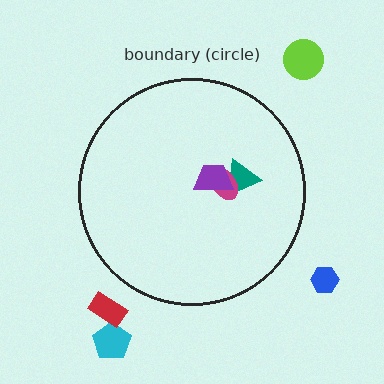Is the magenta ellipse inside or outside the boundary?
Inside.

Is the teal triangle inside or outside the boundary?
Inside.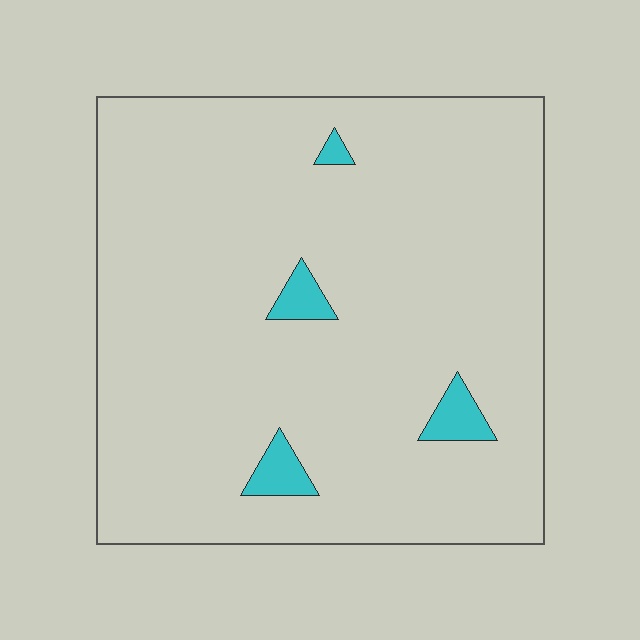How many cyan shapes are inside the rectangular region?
4.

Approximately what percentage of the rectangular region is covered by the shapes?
Approximately 5%.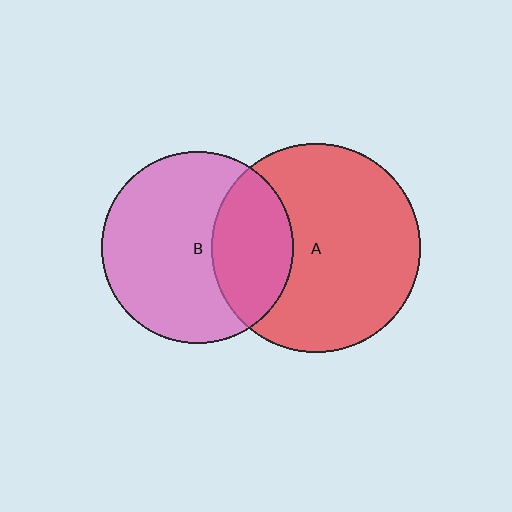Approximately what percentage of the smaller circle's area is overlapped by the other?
Approximately 30%.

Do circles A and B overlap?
Yes.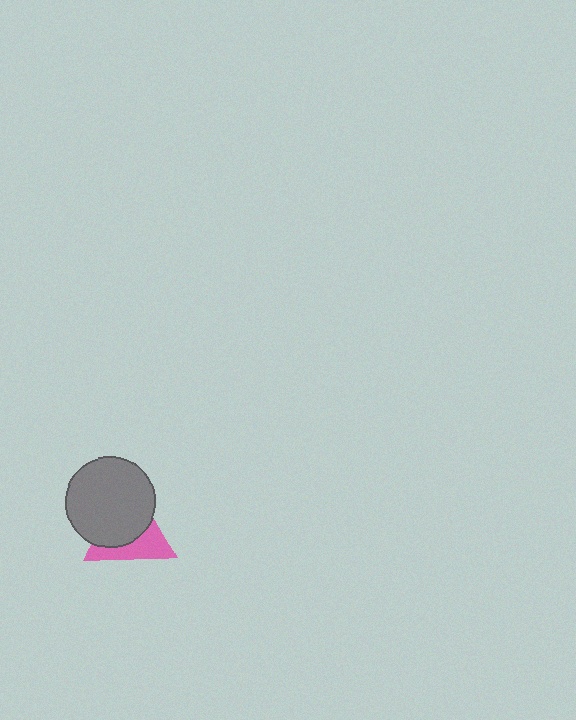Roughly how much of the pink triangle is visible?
A small part of it is visible (roughly 43%).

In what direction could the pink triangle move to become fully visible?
The pink triangle could move toward the lower-right. That would shift it out from behind the gray circle entirely.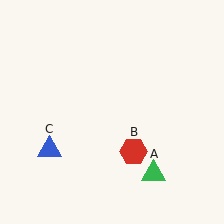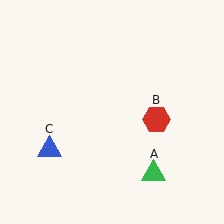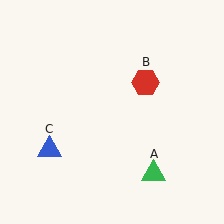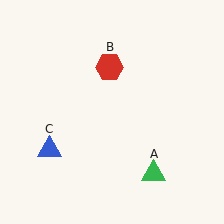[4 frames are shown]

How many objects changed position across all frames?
1 object changed position: red hexagon (object B).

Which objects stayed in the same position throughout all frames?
Green triangle (object A) and blue triangle (object C) remained stationary.